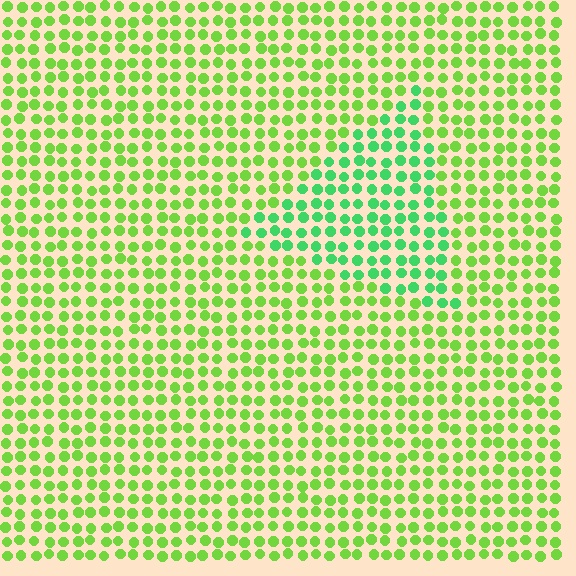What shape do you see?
I see a triangle.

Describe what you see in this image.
The image is filled with small lime elements in a uniform arrangement. A triangle-shaped region is visible where the elements are tinted to a slightly different hue, forming a subtle color boundary.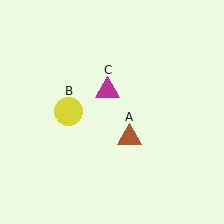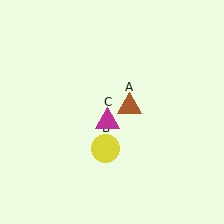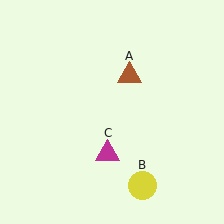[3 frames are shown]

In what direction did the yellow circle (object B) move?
The yellow circle (object B) moved down and to the right.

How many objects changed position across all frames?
3 objects changed position: brown triangle (object A), yellow circle (object B), magenta triangle (object C).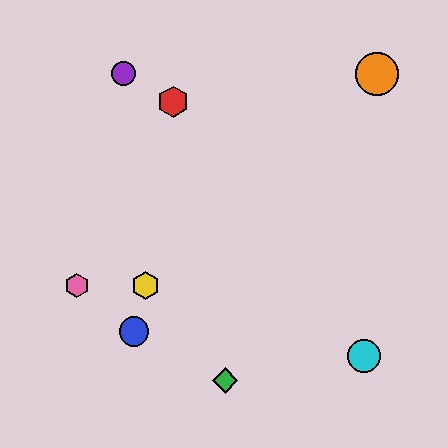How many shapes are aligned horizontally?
2 shapes (the yellow hexagon, the pink hexagon) are aligned horizontally.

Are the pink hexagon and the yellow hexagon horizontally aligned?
Yes, both are at y≈285.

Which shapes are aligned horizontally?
The yellow hexagon, the pink hexagon are aligned horizontally.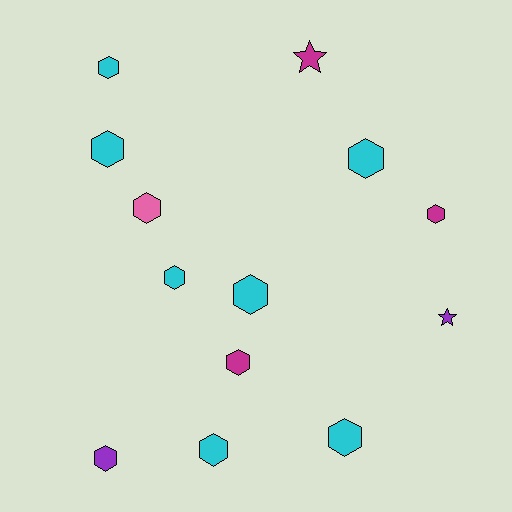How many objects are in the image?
There are 13 objects.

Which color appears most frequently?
Cyan, with 7 objects.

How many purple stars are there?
There is 1 purple star.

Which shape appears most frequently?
Hexagon, with 11 objects.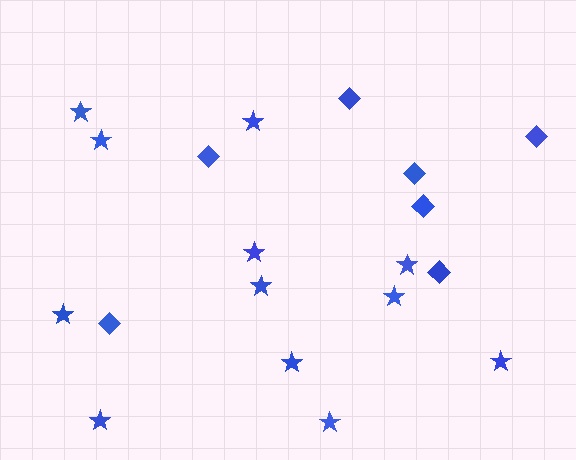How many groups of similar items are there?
There are 2 groups: one group of stars (12) and one group of diamonds (7).